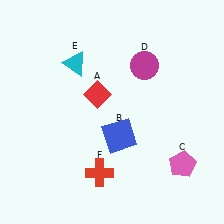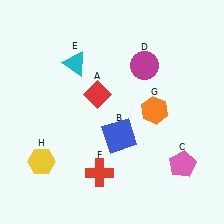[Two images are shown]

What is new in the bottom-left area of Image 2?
A yellow hexagon (H) was added in the bottom-left area of Image 2.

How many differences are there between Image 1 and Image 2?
There are 2 differences between the two images.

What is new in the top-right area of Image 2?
An orange hexagon (G) was added in the top-right area of Image 2.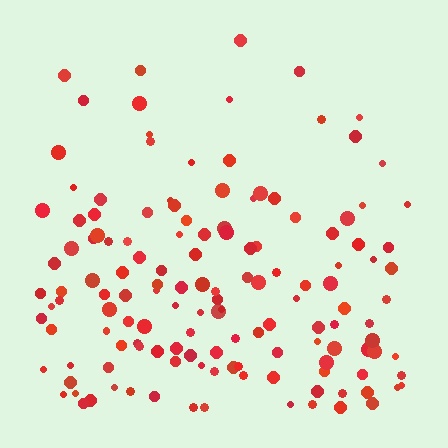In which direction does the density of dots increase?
From top to bottom, with the bottom side densest.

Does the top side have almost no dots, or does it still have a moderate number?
Still a moderate number, just noticeably fewer than the bottom.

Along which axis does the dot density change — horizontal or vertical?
Vertical.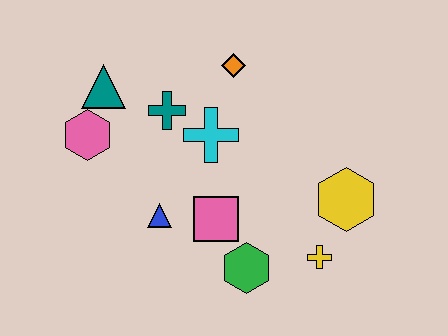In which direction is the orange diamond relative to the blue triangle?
The orange diamond is above the blue triangle.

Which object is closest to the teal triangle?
The pink hexagon is closest to the teal triangle.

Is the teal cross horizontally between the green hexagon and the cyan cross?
No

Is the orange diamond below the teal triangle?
No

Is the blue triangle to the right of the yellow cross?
No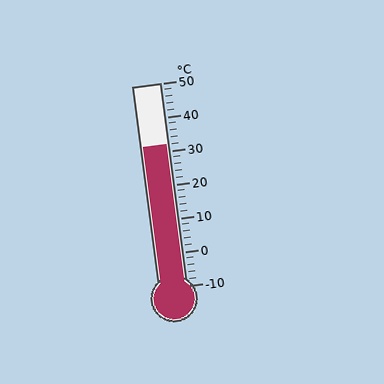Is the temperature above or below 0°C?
The temperature is above 0°C.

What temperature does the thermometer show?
The thermometer shows approximately 32°C.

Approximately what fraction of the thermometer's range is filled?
The thermometer is filled to approximately 70% of its range.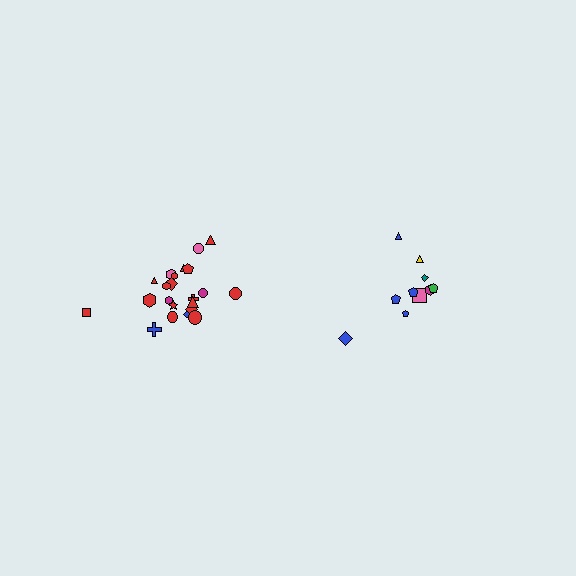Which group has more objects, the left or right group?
The left group.